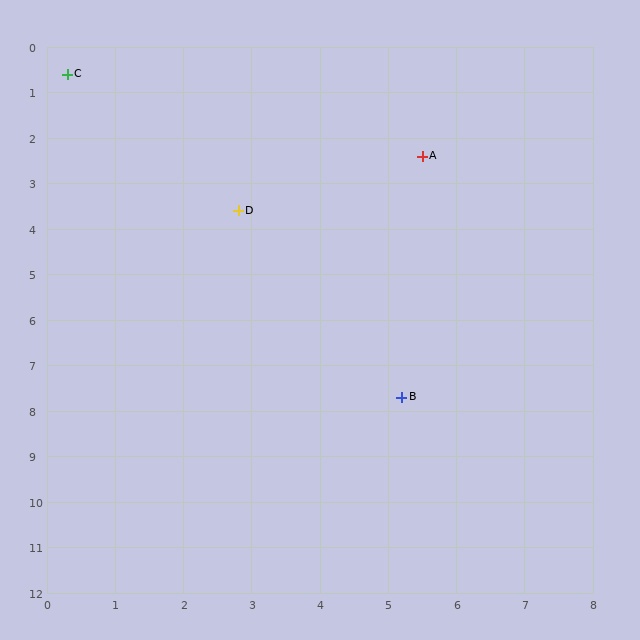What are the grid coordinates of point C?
Point C is at approximately (0.3, 0.6).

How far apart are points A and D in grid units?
Points A and D are about 3.0 grid units apart.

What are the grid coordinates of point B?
Point B is at approximately (5.2, 7.7).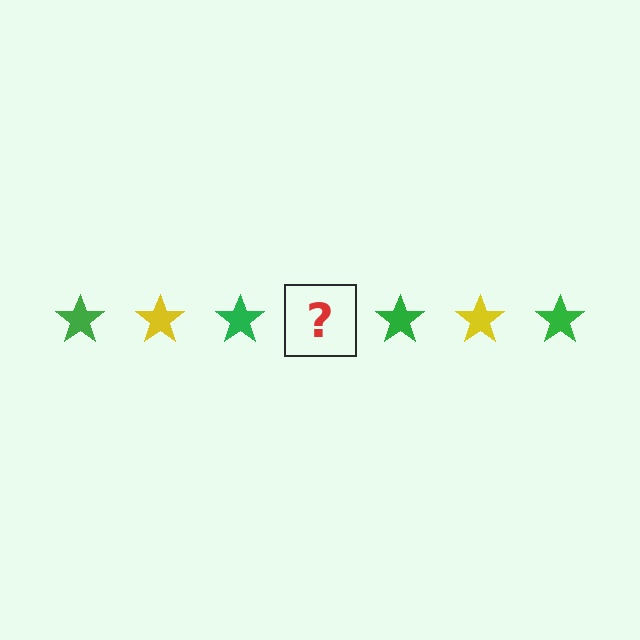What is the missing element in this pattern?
The missing element is a yellow star.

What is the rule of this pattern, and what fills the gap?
The rule is that the pattern cycles through green, yellow stars. The gap should be filled with a yellow star.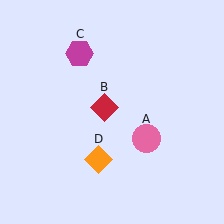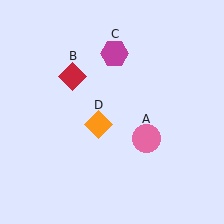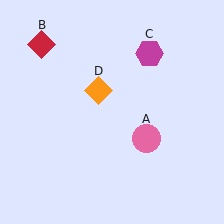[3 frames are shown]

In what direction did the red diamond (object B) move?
The red diamond (object B) moved up and to the left.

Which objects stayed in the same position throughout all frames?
Pink circle (object A) remained stationary.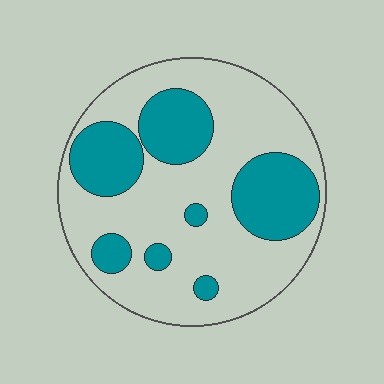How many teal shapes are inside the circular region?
7.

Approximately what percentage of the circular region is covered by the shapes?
Approximately 30%.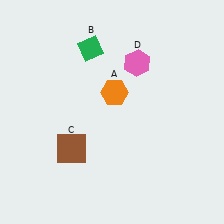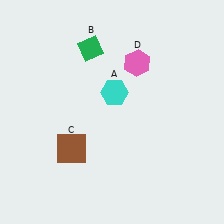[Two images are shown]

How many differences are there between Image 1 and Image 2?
There is 1 difference between the two images.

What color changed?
The hexagon (A) changed from orange in Image 1 to cyan in Image 2.